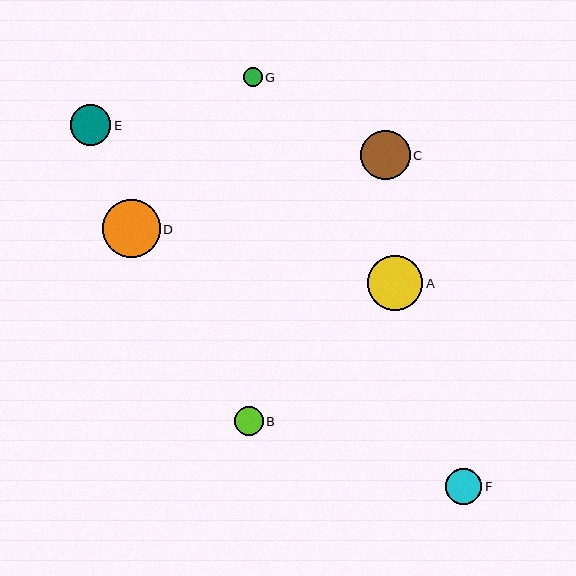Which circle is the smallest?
Circle G is the smallest with a size of approximately 19 pixels.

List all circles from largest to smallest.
From largest to smallest: D, A, C, E, F, B, G.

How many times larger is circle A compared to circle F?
Circle A is approximately 1.5 times the size of circle F.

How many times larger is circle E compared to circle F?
Circle E is approximately 1.1 times the size of circle F.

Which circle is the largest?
Circle D is the largest with a size of approximately 58 pixels.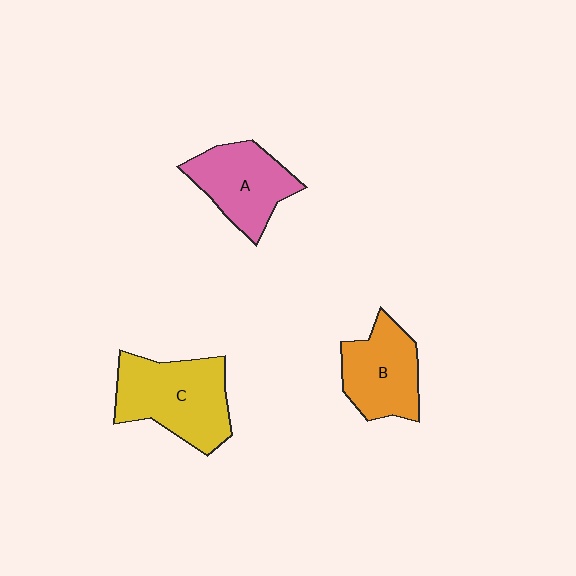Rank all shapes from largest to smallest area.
From largest to smallest: C (yellow), A (pink), B (orange).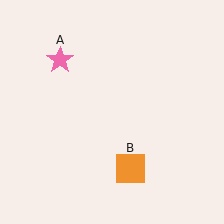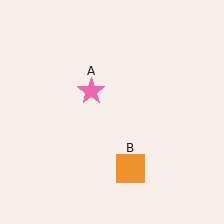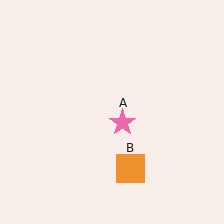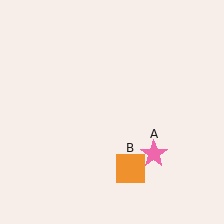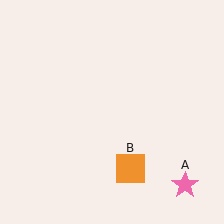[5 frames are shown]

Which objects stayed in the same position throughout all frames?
Orange square (object B) remained stationary.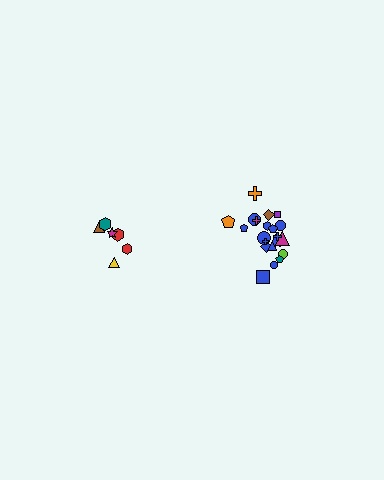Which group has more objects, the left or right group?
The right group.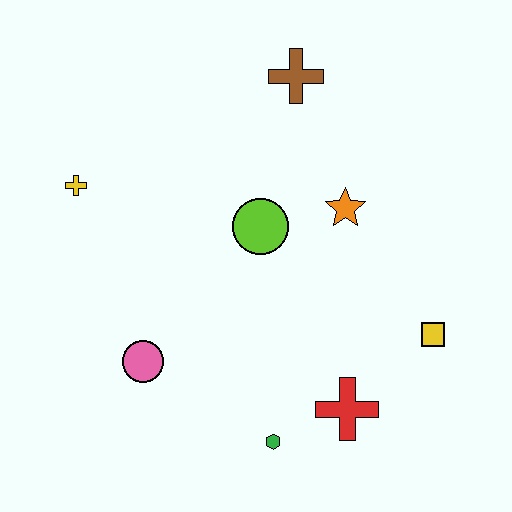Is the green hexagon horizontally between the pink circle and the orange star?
Yes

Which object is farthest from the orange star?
The yellow cross is farthest from the orange star.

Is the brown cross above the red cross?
Yes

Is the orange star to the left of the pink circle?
No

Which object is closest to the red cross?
The green hexagon is closest to the red cross.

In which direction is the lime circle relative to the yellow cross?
The lime circle is to the right of the yellow cross.